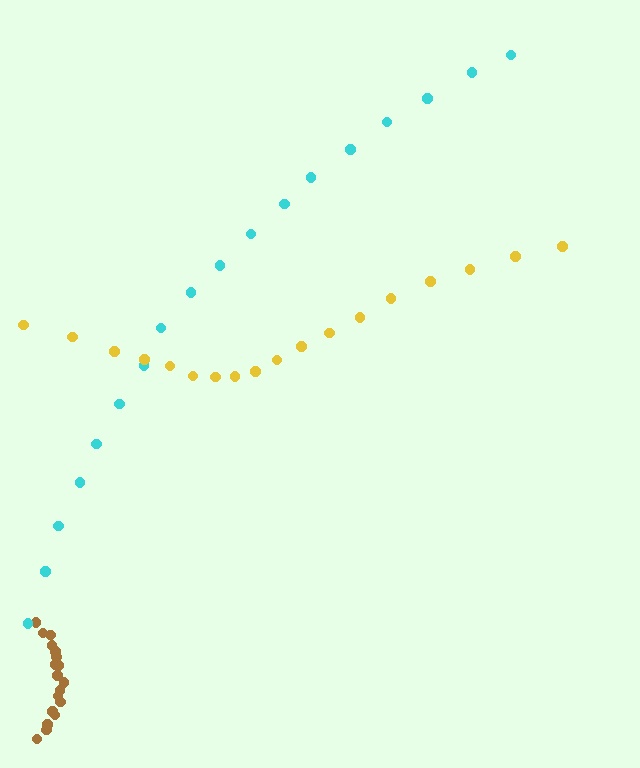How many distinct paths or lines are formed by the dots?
There are 3 distinct paths.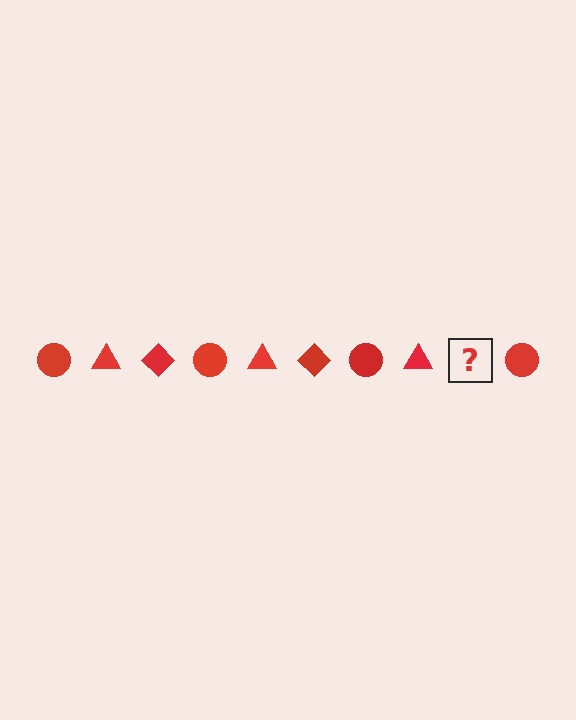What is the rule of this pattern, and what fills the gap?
The rule is that the pattern cycles through circle, triangle, diamond shapes in red. The gap should be filled with a red diamond.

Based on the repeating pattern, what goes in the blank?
The blank should be a red diamond.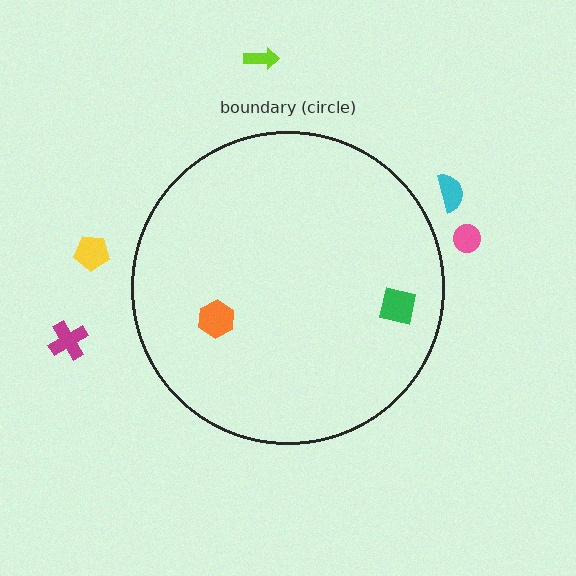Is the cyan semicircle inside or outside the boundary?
Outside.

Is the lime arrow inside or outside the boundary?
Outside.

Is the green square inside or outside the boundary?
Inside.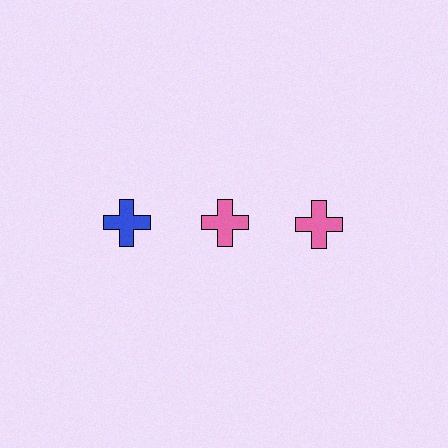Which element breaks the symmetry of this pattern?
The blue cross in the top row, leftmost column breaks the symmetry. All other shapes are pink crosses.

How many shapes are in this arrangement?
There are 3 shapes arranged in a grid pattern.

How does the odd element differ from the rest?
It has a different color: blue instead of pink.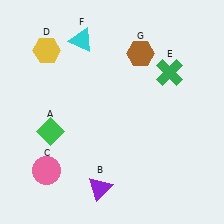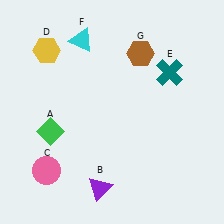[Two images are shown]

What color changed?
The cross (E) changed from green in Image 1 to teal in Image 2.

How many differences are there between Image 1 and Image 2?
There is 1 difference between the two images.